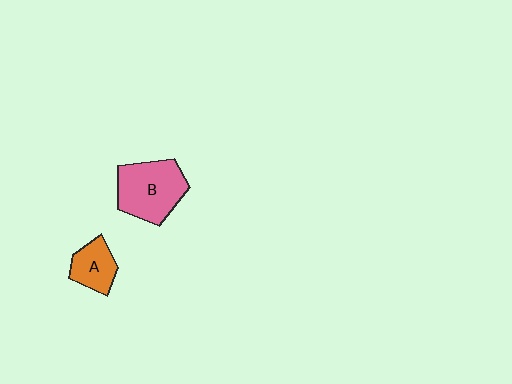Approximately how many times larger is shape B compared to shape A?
Approximately 1.9 times.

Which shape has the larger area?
Shape B (pink).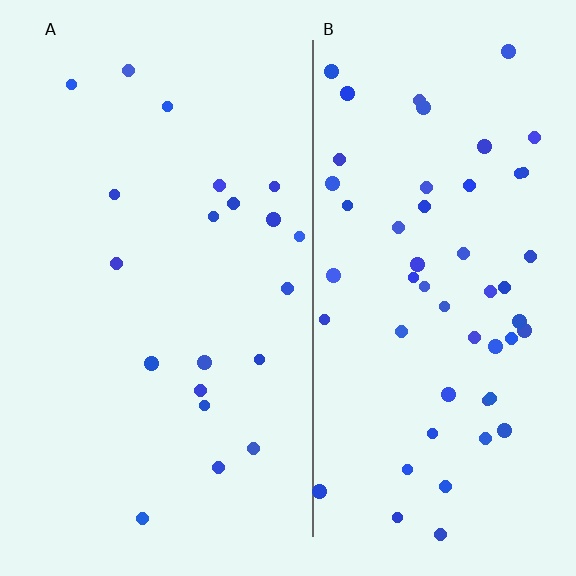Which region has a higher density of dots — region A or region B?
B (the right).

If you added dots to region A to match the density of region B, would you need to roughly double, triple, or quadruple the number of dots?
Approximately triple.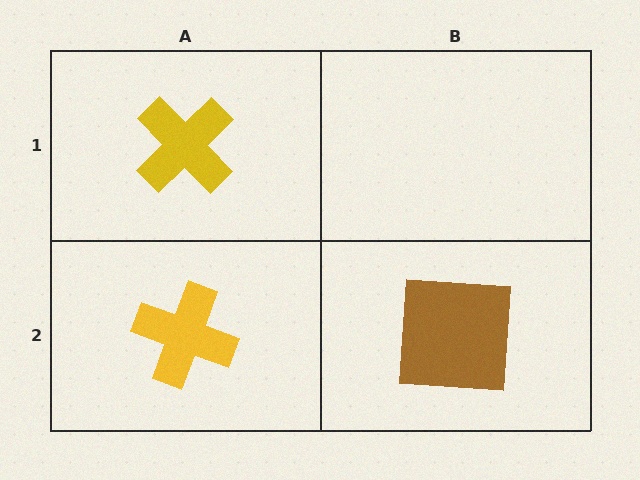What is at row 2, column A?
A yellow cross.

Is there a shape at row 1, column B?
No, that cell is empty.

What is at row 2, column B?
A brown square.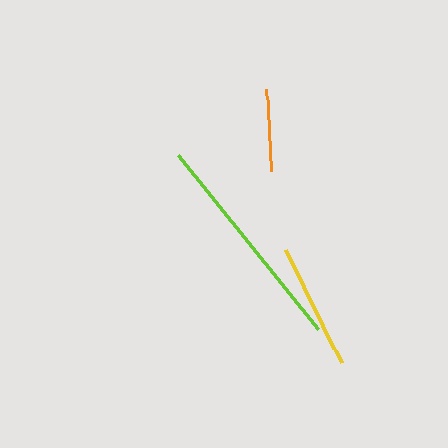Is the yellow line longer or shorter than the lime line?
The lime line is longer than the yellow line.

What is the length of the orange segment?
The orange segment is approximately 82 pixels long.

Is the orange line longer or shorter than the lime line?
The lime line is longer than the orange line.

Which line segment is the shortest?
The orange line is the shortest at approximately 82 pixels.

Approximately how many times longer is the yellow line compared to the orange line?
The yellow line is approximately 1.5 times the length of the orange line.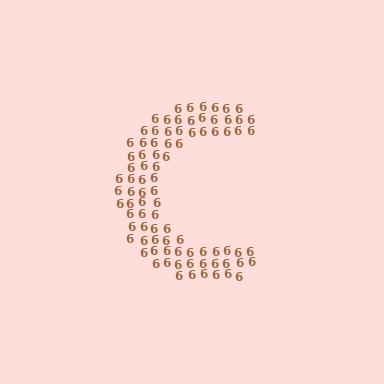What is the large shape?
The large shape is the letter C.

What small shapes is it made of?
It is made of small digit 6's.